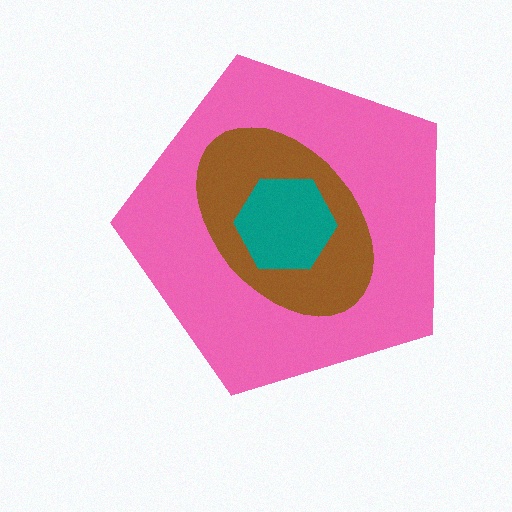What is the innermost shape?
The teal hexagon.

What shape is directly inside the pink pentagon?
The brown ellipse.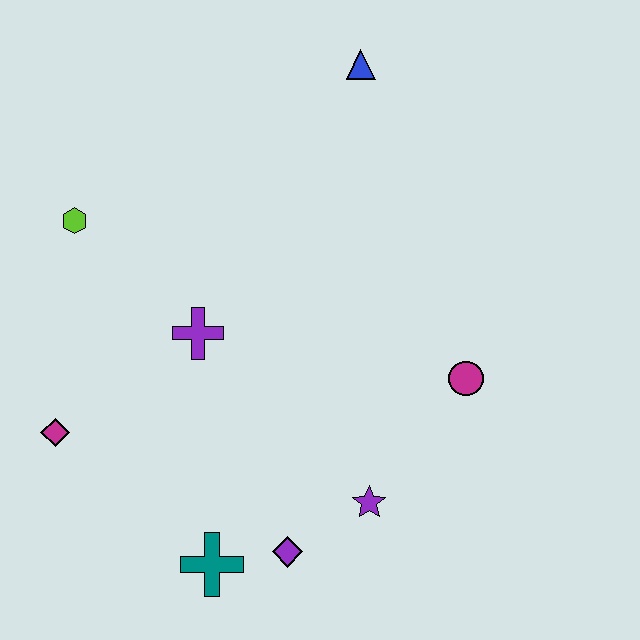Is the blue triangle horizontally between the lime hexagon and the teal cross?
No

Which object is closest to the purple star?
The purple diamond is closest to the purple star.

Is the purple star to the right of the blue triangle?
Yes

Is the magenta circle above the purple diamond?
Yes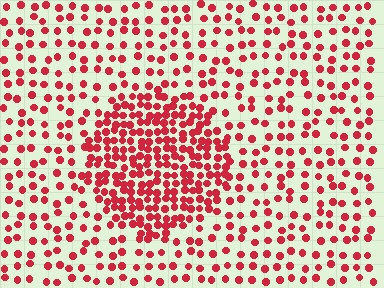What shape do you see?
I see a circle.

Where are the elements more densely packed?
The elements are more densely packed inside the circle boundary.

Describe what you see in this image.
The image contains small red elements arranged at two different densities. A circle-shaped region is visible where the elements are more densely packed than the surrounding area.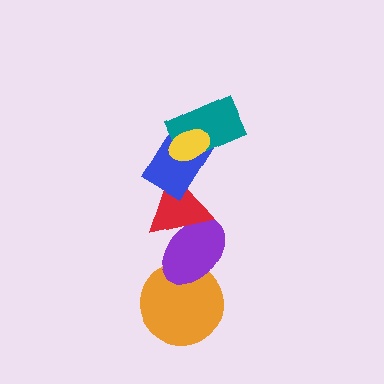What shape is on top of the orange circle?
The purple ellipse is on top of the orange circle.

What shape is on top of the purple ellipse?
The red triangle is on top of the purple ellipse.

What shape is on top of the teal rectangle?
The yellow ellipse is on top of the teal rectangle.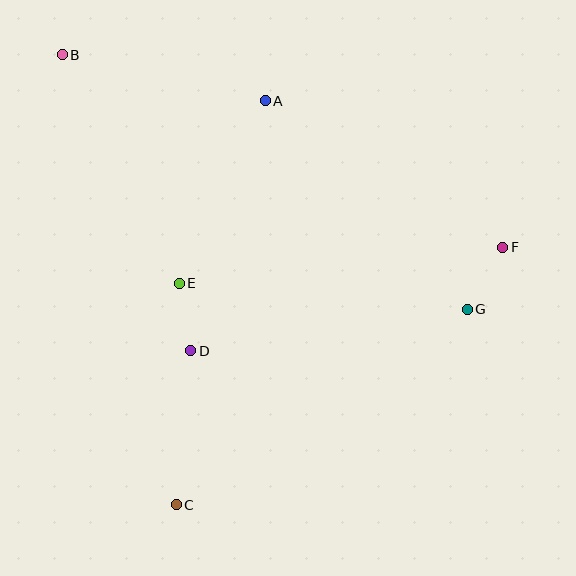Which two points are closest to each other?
Points D and E are closest to each other.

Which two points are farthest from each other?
Points B and F are farthest from each other.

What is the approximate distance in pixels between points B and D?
The distance between B and D is approximately 323 pixels.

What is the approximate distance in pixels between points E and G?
The distance between E and G is approximately 289 pixels.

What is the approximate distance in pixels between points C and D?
The distance between C and D is approximately 154 pixels.